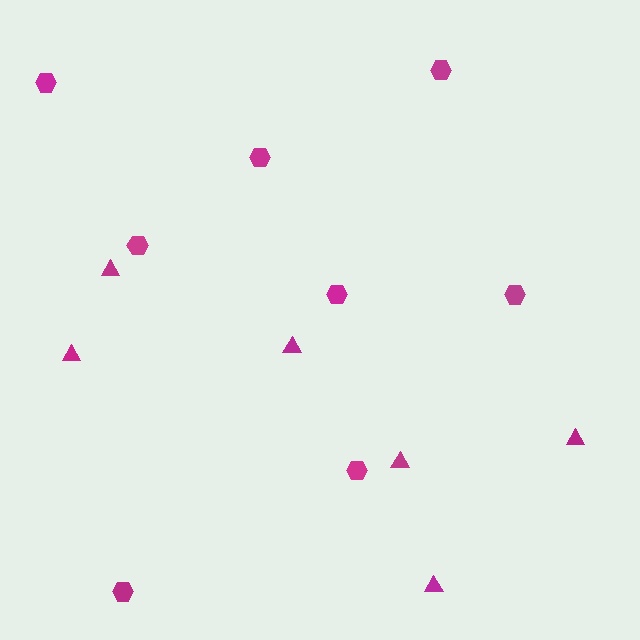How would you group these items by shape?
There are 2 groups: one group of hexagons (8) and one group of triangles (6).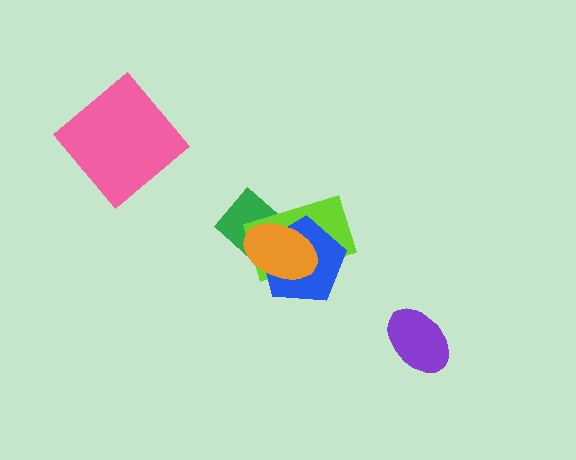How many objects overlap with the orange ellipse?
3 objects overlap with the orange ellipse.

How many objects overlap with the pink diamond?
0 objects overlap with the pink diamond.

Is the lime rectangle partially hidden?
Yes, it is partially covered by another shape.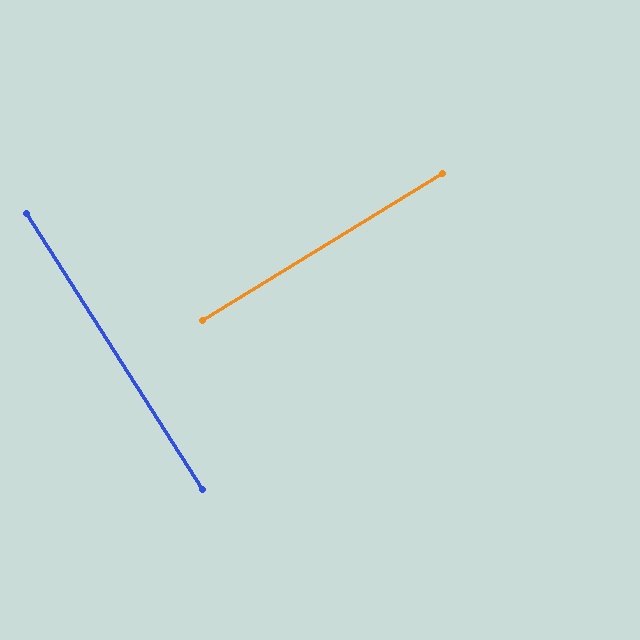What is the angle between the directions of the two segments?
Approximately 89 degrees.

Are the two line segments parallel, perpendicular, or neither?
Perpendicular — they meet at approximately 89°.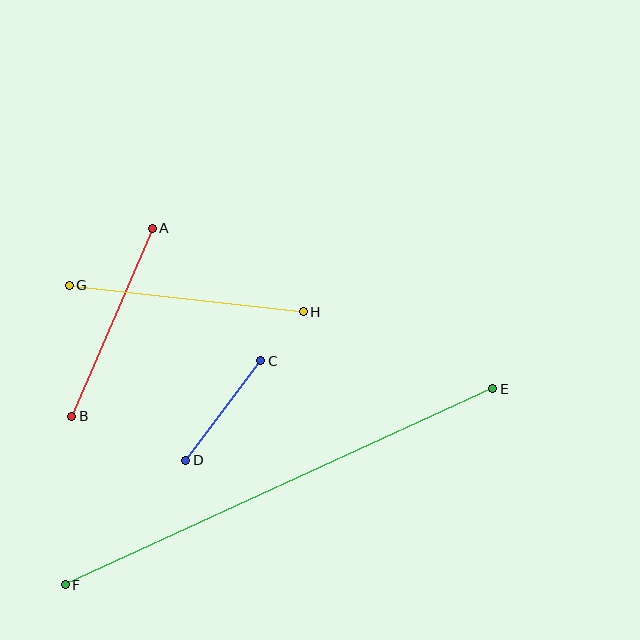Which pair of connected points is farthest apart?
Points E and F are farthest apart.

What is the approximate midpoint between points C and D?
The midpoint is at approximately (223, 410) pixels.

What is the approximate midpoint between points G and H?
The midpoint is at approximately (186, 299) pixels.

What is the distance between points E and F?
The distance is approximately 470 pixels.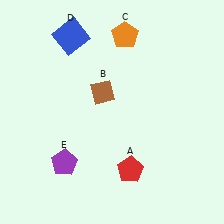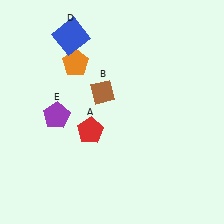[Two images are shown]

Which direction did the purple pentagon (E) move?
The purple pentagon (E) moved up.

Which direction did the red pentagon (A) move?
The red pentagon (A) moved left.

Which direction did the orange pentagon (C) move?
The orange pentagon (C) moved left.